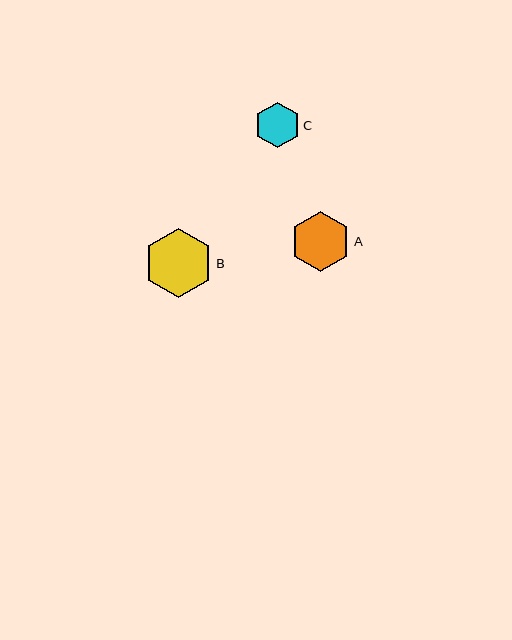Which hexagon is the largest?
Hexagon B is the largest with a size of approximately 69 pixels.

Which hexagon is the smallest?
Hexagon C is the smallest with a size of approximately 45 pixels.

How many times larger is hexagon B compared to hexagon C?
Hexagon B is approximately 1.5 times the size of hexagon C.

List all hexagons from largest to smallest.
From largest to smallest: B, A, C.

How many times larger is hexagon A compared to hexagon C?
Hexagon A is approximately 1.3 times the size of hexagon C.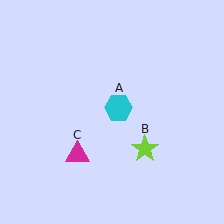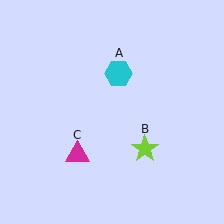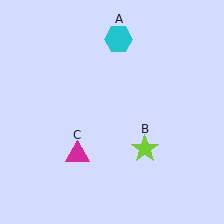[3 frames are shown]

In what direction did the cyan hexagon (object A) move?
The cyan hexagon (object A) moved up.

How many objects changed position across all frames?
1 object changed position: cyan hexagon (object A).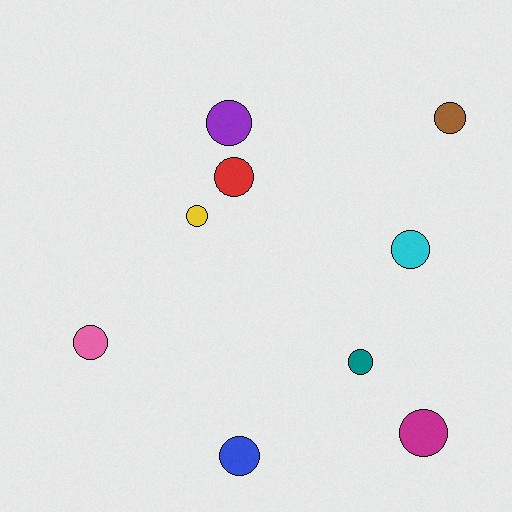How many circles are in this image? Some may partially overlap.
There are 9 circles.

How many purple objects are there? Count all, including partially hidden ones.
There is 1 purple object.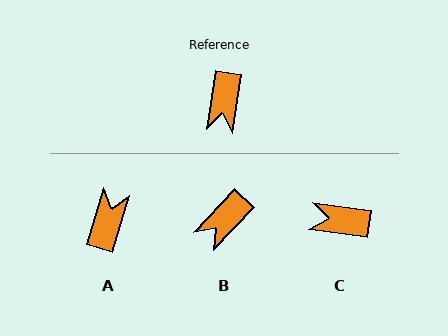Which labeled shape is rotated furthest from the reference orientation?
A, about 172 degrees away.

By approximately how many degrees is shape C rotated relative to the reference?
Approximately 88 degrees clockwise.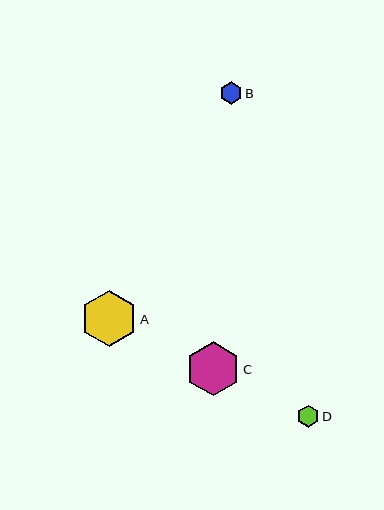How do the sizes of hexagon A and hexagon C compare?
Hexagon A and hexagon C are approximately the same size.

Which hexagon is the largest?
Hexagon A is the largest with a size of approximately 56 pixels.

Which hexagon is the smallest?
Hexagon D is the smallest with a size of approximately 22 pixels.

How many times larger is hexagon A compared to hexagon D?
Hexagon A is approximately 2.5 times the size of hexagon D.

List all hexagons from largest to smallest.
From largest to smallest: A, C, B, D.